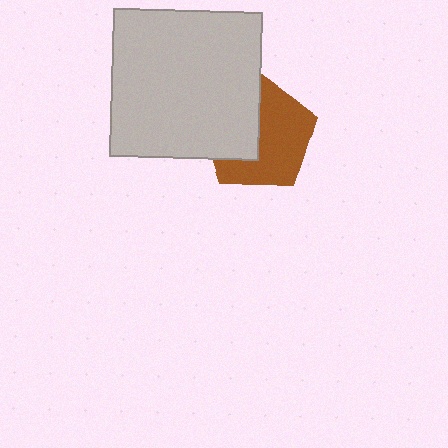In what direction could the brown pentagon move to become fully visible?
The brown pentagon could move right. That would shift it out from behind the light gray square entirely.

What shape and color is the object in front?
The object in front is a light gray square.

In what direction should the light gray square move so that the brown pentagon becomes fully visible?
The light gray square should move left. That is the shortest direction to clear the overlap and leave the brown pentagon fully visible.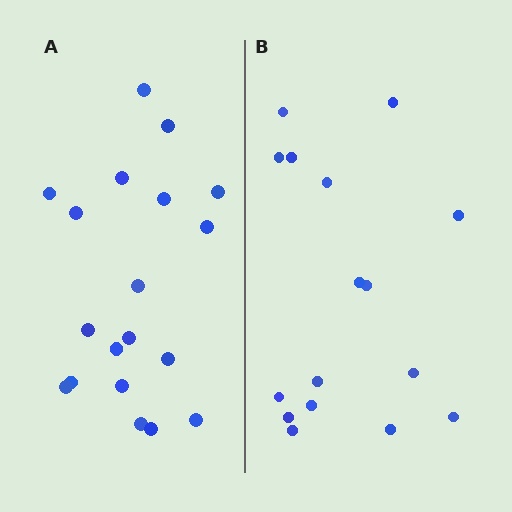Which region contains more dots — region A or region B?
Region A (the left region) has more dots.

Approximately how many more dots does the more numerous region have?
Region A has just a few more — roughly 2 or 3 more dots than region B.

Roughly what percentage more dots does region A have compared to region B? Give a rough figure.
About 20% more.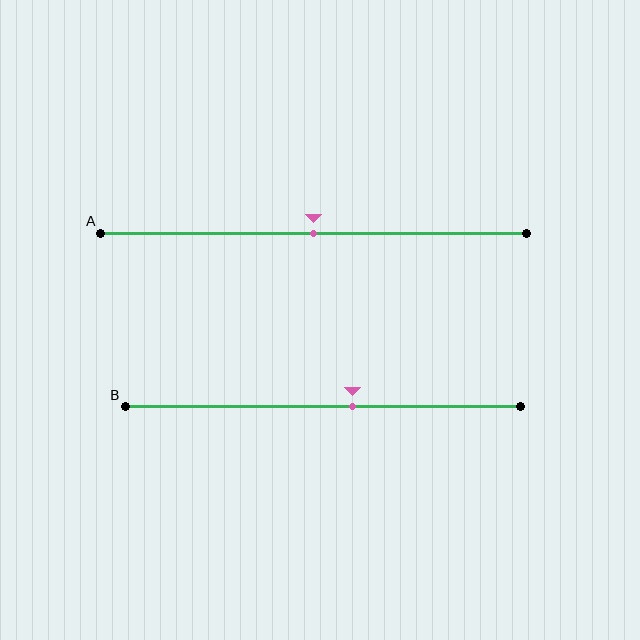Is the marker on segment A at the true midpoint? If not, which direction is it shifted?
Yes, the marker on segment A is at the true midpoint.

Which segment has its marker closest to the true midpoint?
Segment A has its marker closest to the true midpoint.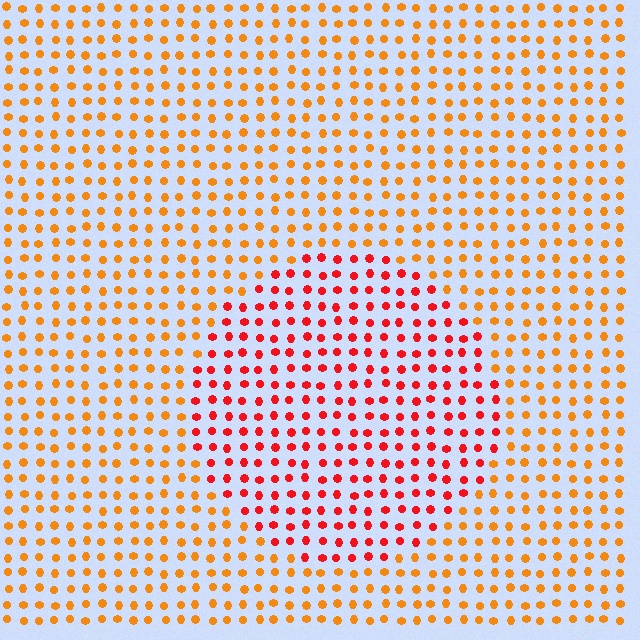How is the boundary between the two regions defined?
The boundary is defined purely by a slight shift in hue (about 35 degrees). Spacing, size, and orientation are identical on both sides.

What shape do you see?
I see a circle.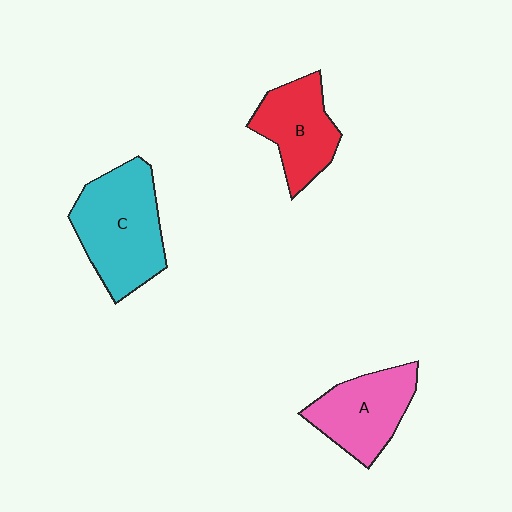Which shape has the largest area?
Shape C (cyan).